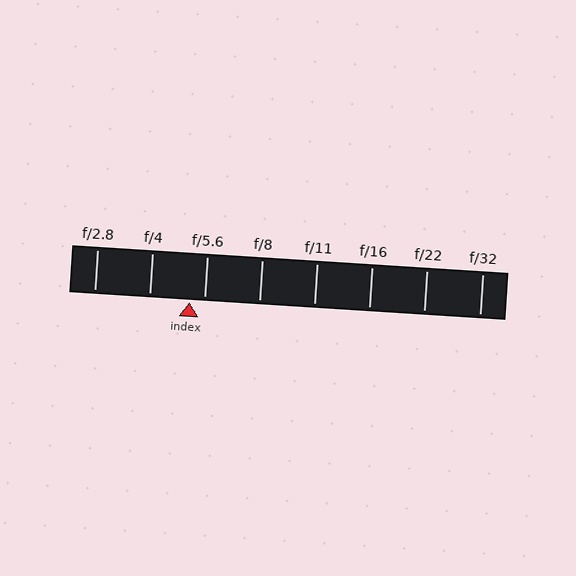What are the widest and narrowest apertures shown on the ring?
The widest aperture shown is f/2.8 and the narrowest is f/32.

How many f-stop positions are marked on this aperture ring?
There are 8 f-stop positions marked.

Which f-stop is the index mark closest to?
The index mark is closest to f/5.6.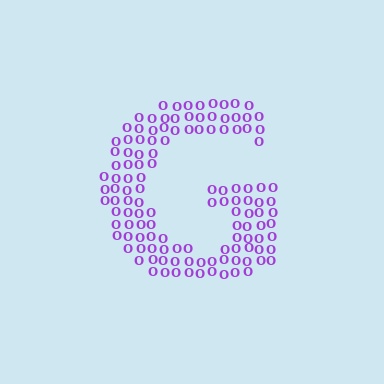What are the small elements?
The small elements are letter O's.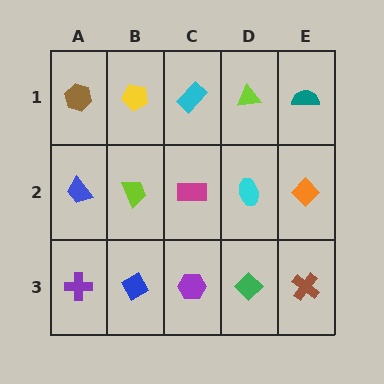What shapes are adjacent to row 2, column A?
A brown hexagon (row 1, column A), a purple cross (row 3, column A), a lime trapezoid (row 2, column B).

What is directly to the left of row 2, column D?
A magenta rectangle.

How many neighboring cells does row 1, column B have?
3.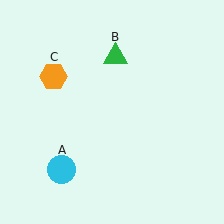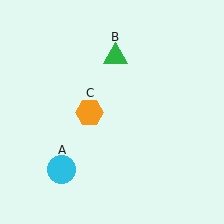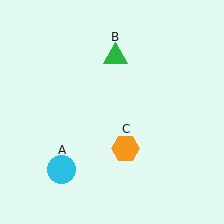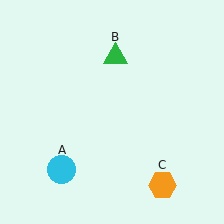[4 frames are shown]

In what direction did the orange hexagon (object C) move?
The orange hexagon (object C) moved down and to the right.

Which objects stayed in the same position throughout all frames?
Cyan circle (object A) and green triangle (object B) remained stationary.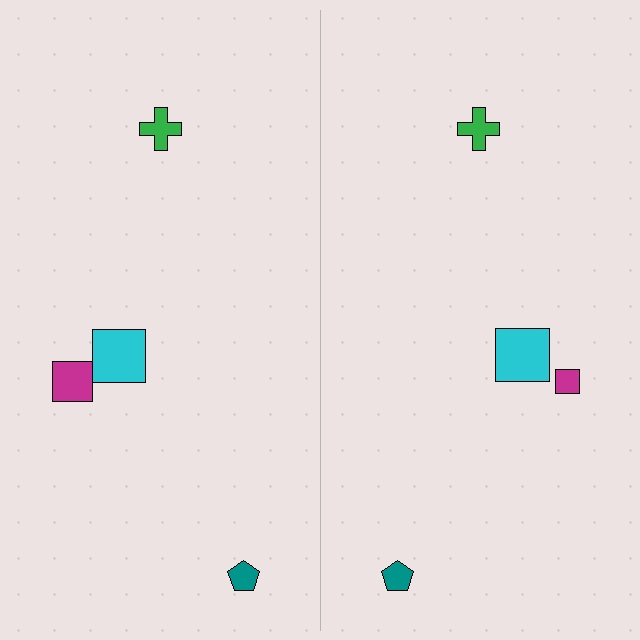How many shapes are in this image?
There are 8 shapes in this image.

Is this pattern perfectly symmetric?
No, the pattern is not perfectly symmetric. The magenta square on the right side has a different size than its mirror counterpart.